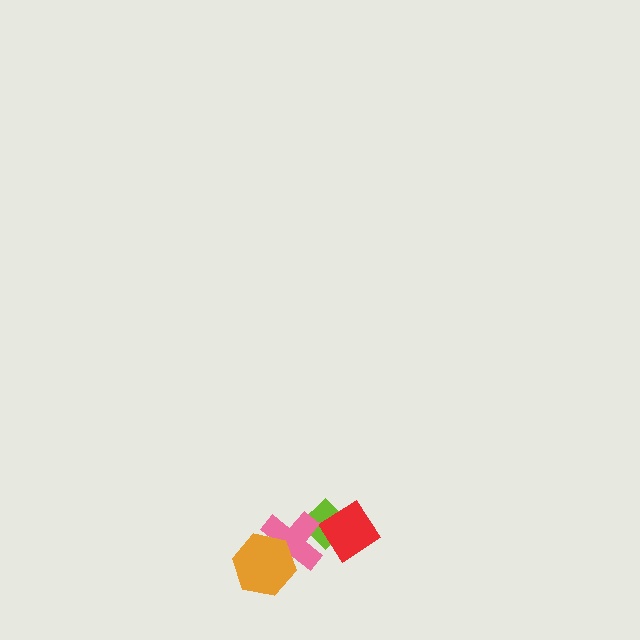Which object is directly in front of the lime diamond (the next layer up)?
The red diamond is directly in front of the lime diamond.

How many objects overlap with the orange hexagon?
1 object overlaps with the orange hexagon.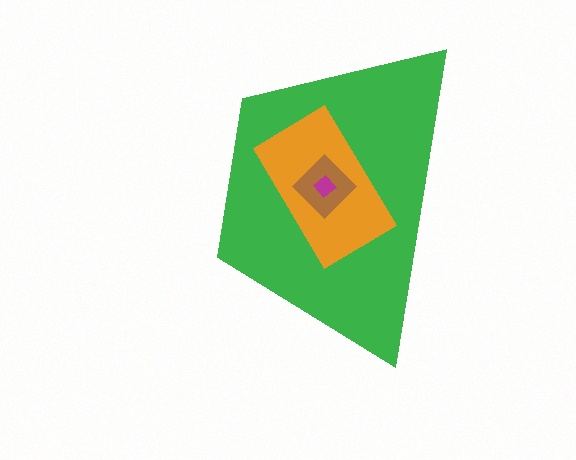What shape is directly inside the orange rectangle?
The brown diamond.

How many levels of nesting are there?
4.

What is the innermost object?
The magenta diamond.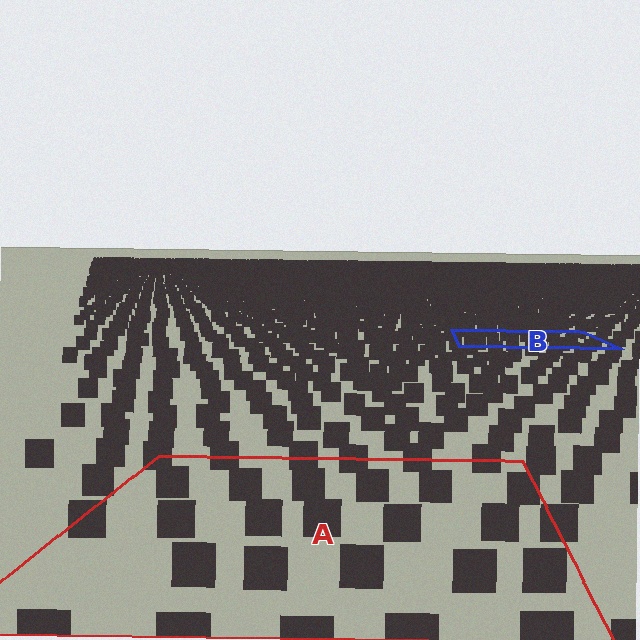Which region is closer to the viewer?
Region A is closer. The texture elements there are larger and more spread out.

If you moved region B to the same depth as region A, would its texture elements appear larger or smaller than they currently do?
They would appear larger. At a closer depth, the same texture elements are projected at a bigger on-screen size.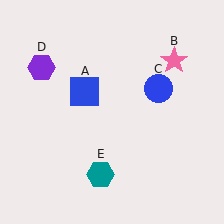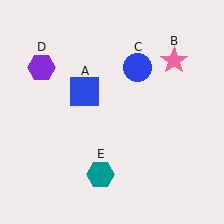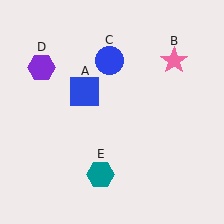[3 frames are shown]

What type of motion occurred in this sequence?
The blue circle (object C) rotated counterclockwise around the center of the scene.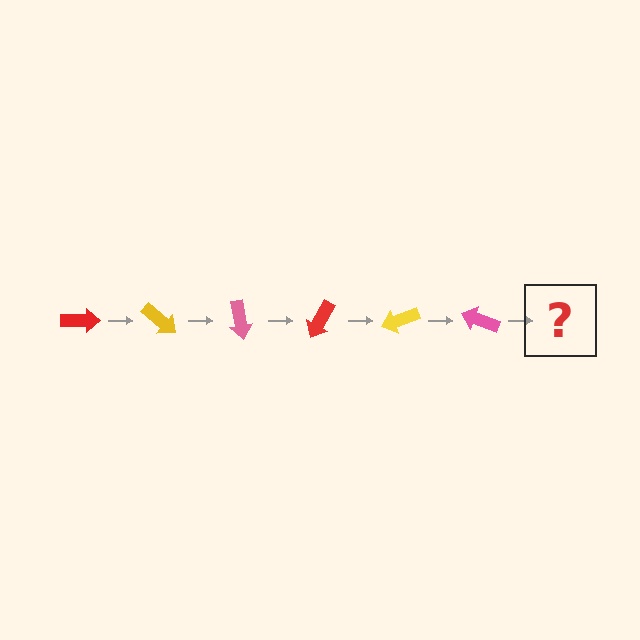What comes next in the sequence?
The next element should be a red arrow, rotated 240 degrees from the start.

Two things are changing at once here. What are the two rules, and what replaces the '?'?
The two rules are that it rotates 40 degrees each step and the color cycles through red, yellow, and pink. The '?' should be a red arrow, rotated 240 degrees from the start.